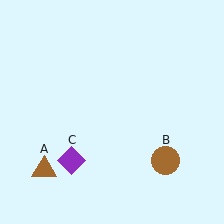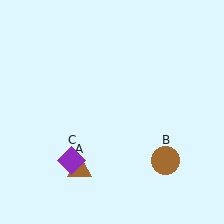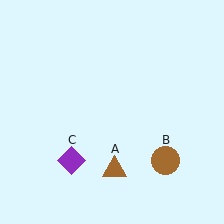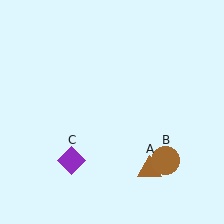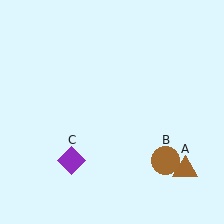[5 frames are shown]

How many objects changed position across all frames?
1 object changed position: brown triangle (object A).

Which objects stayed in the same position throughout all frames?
Brown circle (object B) and purple diamond (object C) remained stationary.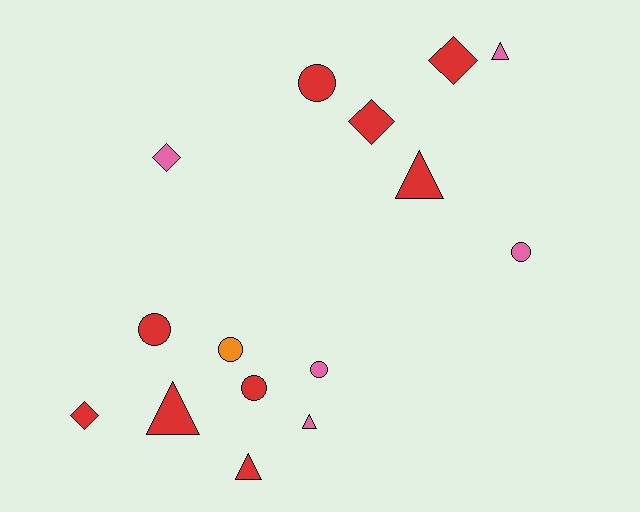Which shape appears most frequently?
Circle, with 6 objects.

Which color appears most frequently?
Red, with 9 objects.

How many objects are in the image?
There are 15 objects.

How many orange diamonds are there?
There are no orange diamonds.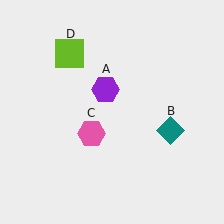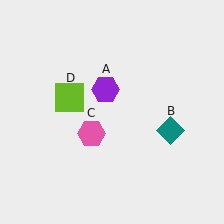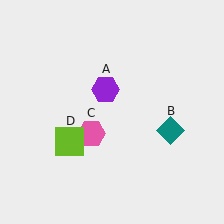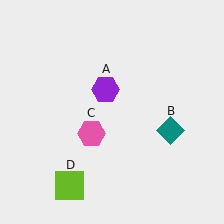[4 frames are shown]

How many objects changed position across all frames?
1 object changed position: lime square (object D).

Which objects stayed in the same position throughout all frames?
Purple hexagon (object A) and teal diamond (object B) and pink hexagon (object C) remained stationary.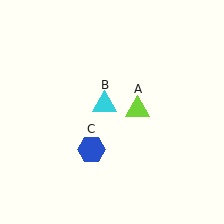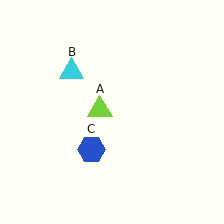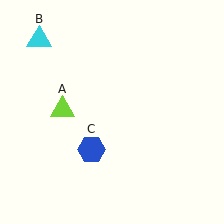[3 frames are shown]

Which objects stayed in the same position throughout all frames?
Blue hexagon (object C) remained stationary.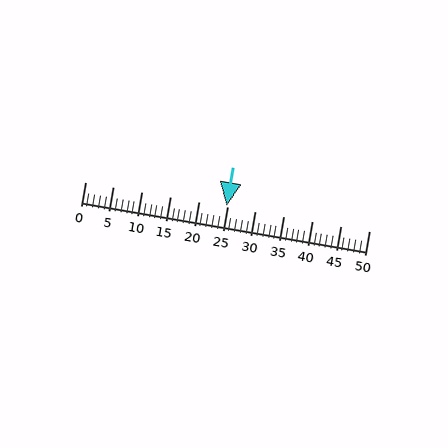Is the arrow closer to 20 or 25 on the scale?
The arrow is closer to 25.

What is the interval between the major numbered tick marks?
The major tick marks are spaced 5 units apart.